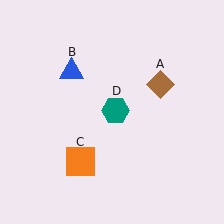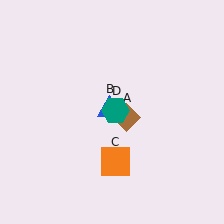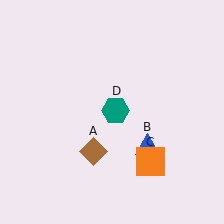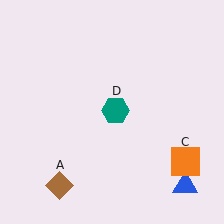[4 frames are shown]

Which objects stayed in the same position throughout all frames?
Teal hexagon (object D) remained stationary.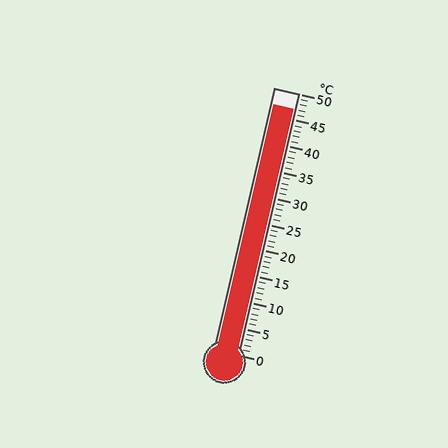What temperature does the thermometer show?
The thermometer shows approximately 47°C.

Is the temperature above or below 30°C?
The temperature is above 30°C.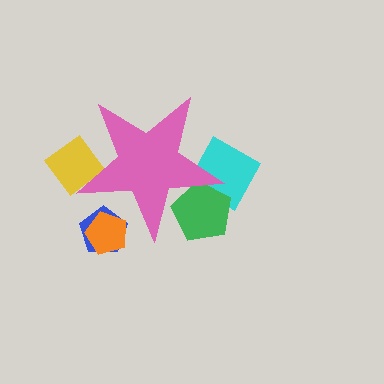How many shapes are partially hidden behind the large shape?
5 shapes are partially hidden.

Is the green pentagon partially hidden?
Yes, the green pentagon is partially hidden behind the pink star.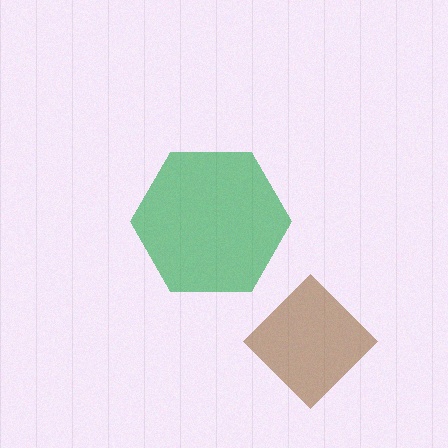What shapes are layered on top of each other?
The layered shapes are: a green hexagon, a brown diamond.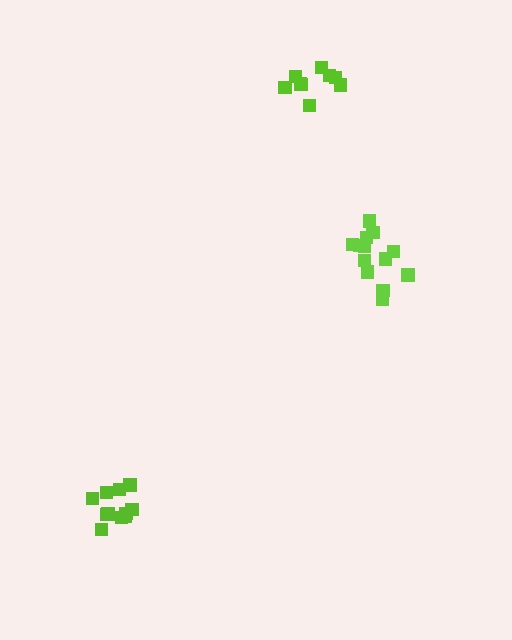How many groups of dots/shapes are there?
There are 3 groups.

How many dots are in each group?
Group 1: 9 dots, Group 2: 11 dots, Group 3: 13 dots (33 total).